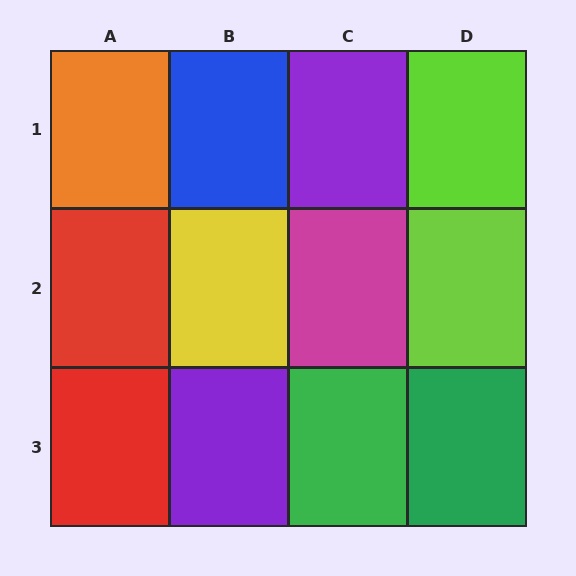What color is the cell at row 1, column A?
Orange.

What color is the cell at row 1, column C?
Purple.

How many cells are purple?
2 cells are purple.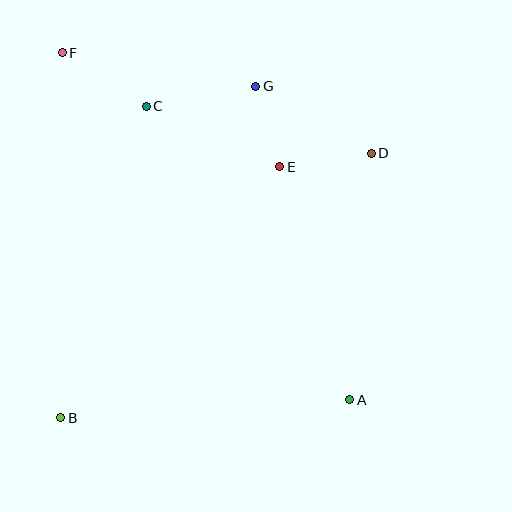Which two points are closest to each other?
Points E and G are closest to each other.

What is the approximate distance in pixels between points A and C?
The distance between A and C is approximately 357 pixels.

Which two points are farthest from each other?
Points A and F are farthest from each other.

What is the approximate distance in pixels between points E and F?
The distance between E and F is approximately 245 pixels.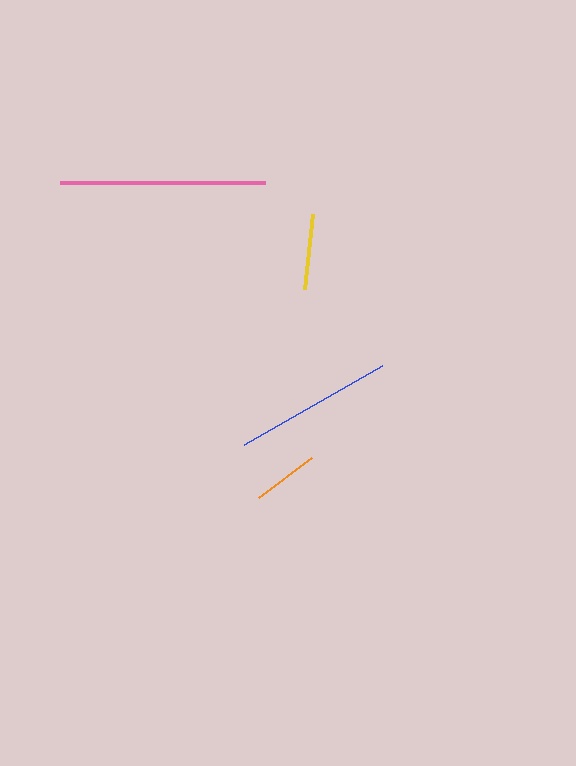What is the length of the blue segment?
The blue segment is approximately 160 pixels long.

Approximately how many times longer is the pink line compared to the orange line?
The pink line is approximately 3.1 times the length of the orange line.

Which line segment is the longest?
The pink line is the longest at approximately 205 pixels.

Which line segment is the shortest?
The orange line is the shortest at approximately 67 pixels.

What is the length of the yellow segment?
The yellow segment is approximately 76 pixels long.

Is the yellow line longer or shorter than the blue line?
The blue line is longer than the yellow line.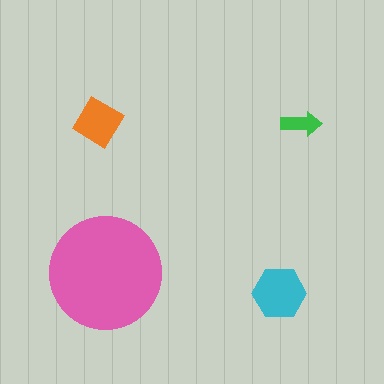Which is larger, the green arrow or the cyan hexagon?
The cyan hexagon.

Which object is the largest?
The pink circle.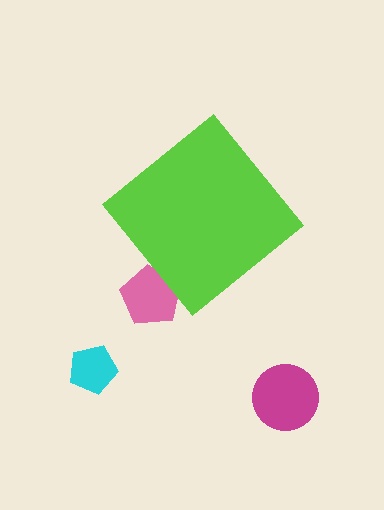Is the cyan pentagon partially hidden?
No, the cyan pentagon is fully visible.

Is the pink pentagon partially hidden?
Yes, the pink pentagon is partially hidden behind the lime diamond.